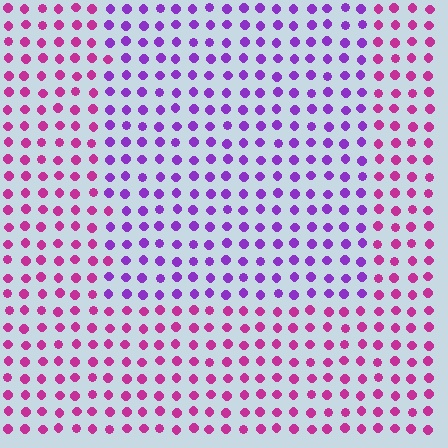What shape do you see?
I see a rectangle.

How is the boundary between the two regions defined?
The boundary is defined purely by a slight shift in hue (about 41 degrees). Spacing, size, and orientation are identical on both sides.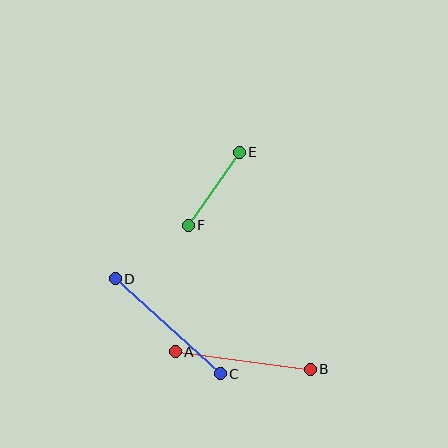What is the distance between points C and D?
The distance is approximately 142 pixels.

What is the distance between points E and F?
The distance is approximately 89 pixels.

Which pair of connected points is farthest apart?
Points C and D are farthest apart.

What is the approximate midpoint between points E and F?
The midpoint is at approximately (214, 189) pixels.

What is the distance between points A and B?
The distance is approximately 136 pixels.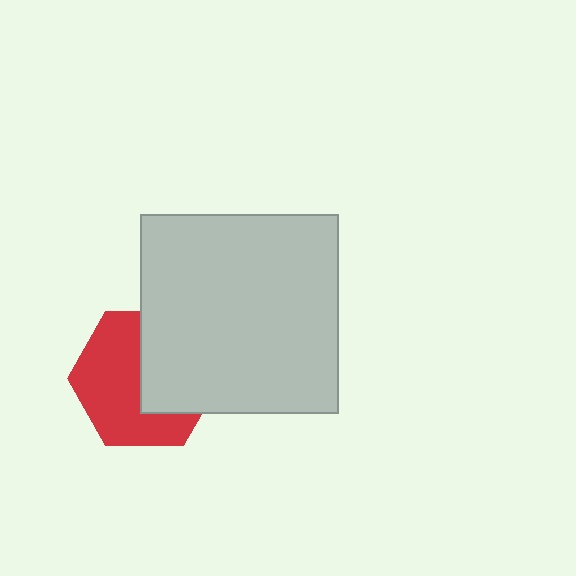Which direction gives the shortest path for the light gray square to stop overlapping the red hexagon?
Moving right gives the shortest separation.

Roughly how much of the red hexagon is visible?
About half of it is visible (roughly 56%).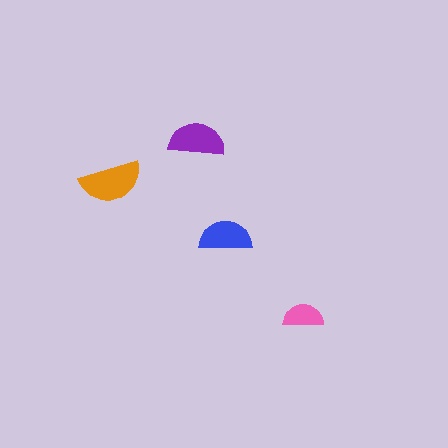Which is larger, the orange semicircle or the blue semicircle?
The orange one.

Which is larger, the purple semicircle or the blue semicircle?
The purple one.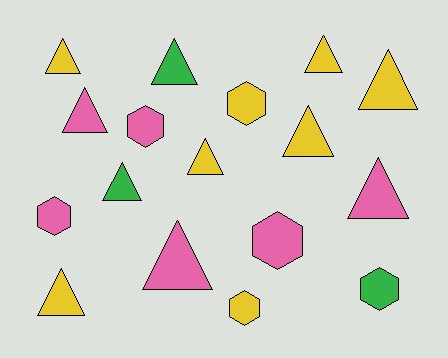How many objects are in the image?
There are 17 objects.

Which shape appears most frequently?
Triangle, with 11 objects.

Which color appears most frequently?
Yellow, with 8 objects.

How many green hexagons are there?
There is 1 green hexagon.